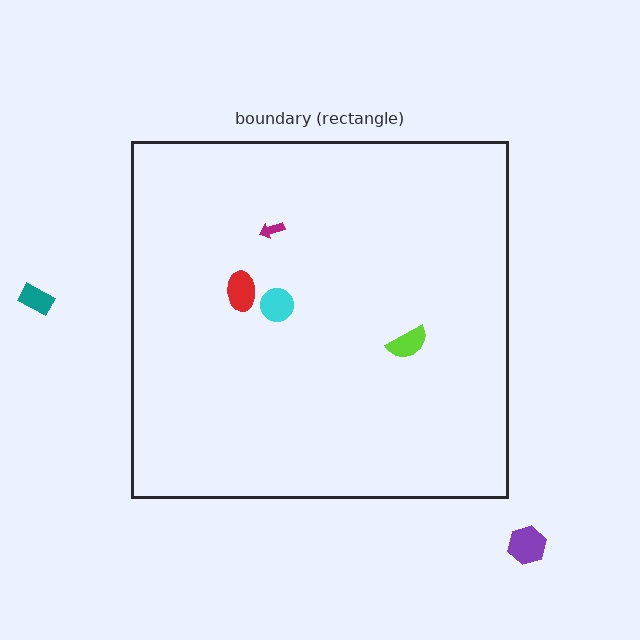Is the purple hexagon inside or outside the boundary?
Outside.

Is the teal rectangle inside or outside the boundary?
Outside.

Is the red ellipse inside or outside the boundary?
Inside.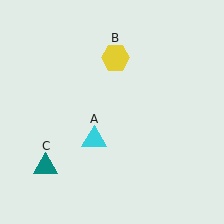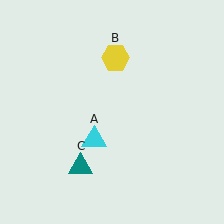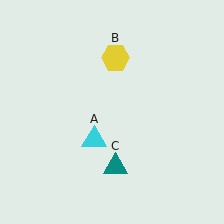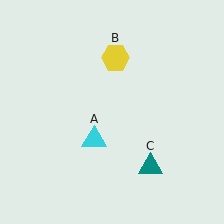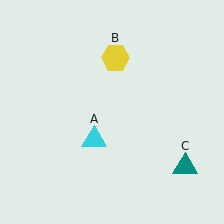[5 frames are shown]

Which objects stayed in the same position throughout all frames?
Cyan triangle (object A) and yellow hexagon (object B) remained stationary.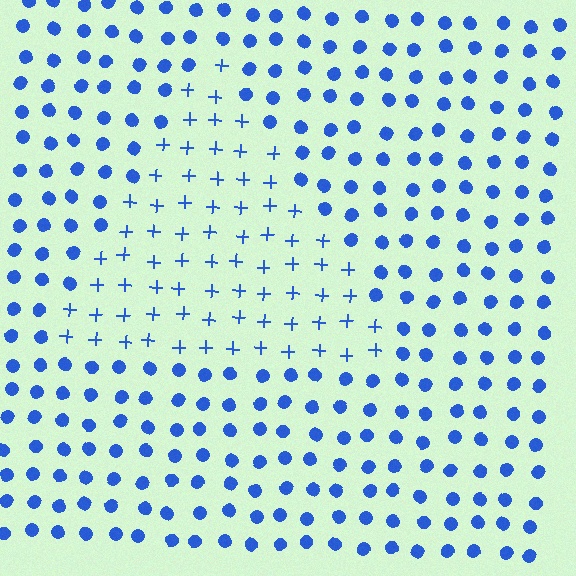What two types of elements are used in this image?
The image uses plus signs inside the triangle region and circles outside it.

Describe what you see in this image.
The image is filled with small blue elements arranged in a uniform grid. A triangle-shaped region contains plus signs, while the surrounding area contains circles. The boundary is defined purely by the change in element shape.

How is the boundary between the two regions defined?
The boundary is defined by a change in element shape: plus signs inside vs. circles outside. All elements share the same color and spacing.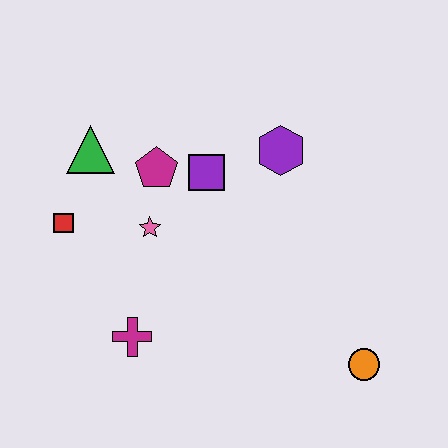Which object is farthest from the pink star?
The orange circle is farthest from the pink star.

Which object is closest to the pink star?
The magenta pentagon is closest to the pink star.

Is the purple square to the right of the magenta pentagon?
Yes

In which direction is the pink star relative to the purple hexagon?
The pink star is to the left of the purple hexagon.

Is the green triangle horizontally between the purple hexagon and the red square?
Yes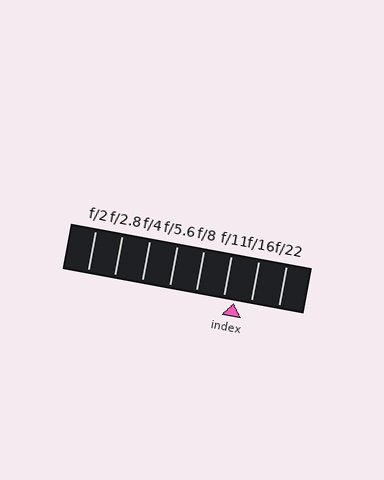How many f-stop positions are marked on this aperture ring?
There are 8 f-stop positions marked.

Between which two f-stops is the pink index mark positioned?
The index mark is between f/11 and f/16.